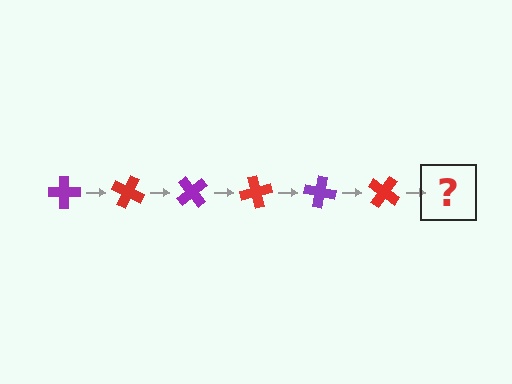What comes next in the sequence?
The next element should be a purple cross, rotated 150 degrees from the start.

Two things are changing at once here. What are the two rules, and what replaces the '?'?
The two rules are that it rotates 25 degrees each step and the color cycles through purple and red. The '?' should be a purple cross, rotated 150 degrees from the start.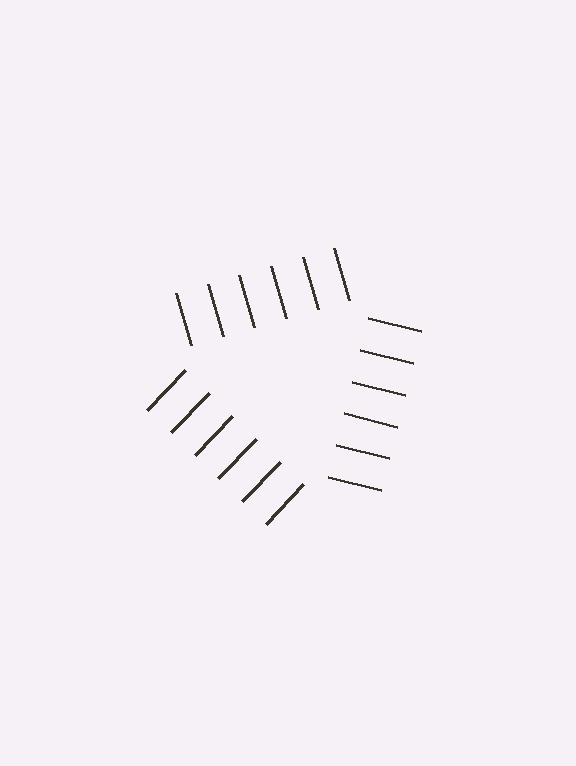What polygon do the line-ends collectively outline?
An illusory triangle — the line segments terminate on its edges but no continuous stroke is drawn.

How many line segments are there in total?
18 — 6 along each of the 3 edges.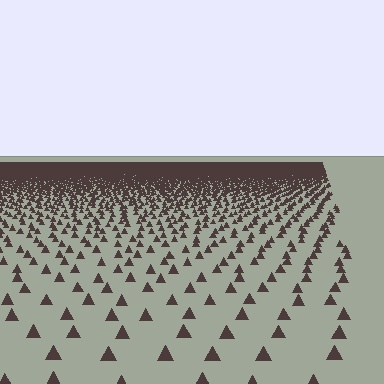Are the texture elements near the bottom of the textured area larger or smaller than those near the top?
Larger. Near the bottom, elements are closer to the viewer and appear at a bigger on-screen size.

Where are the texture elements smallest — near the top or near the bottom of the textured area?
Near the top.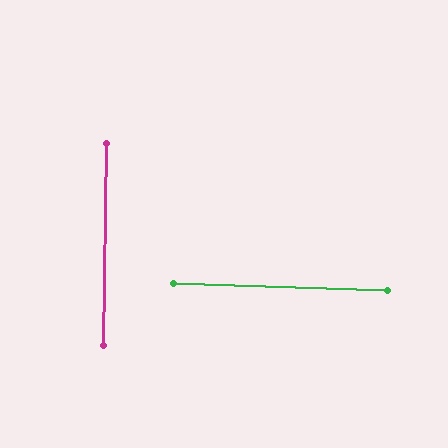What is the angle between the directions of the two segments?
Approximately 89 degrees.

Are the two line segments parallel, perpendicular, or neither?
Perpendicular — they meet at approximately 89°.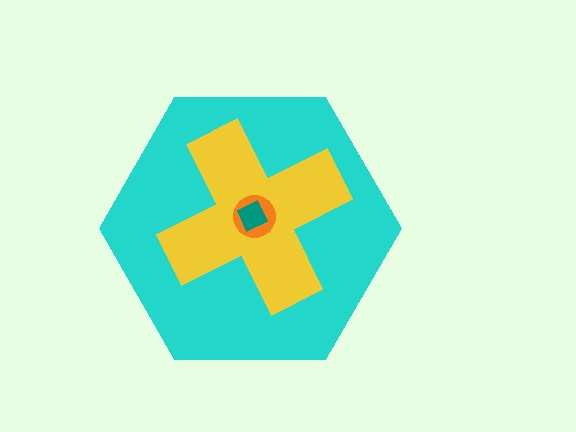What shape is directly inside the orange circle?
The teal square.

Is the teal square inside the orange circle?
Yes.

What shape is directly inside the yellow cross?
The orange circle.